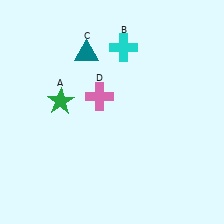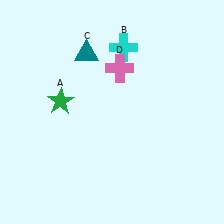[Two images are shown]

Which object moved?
The pink cross (D) moved up.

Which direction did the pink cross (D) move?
The pink cross (D) moved up.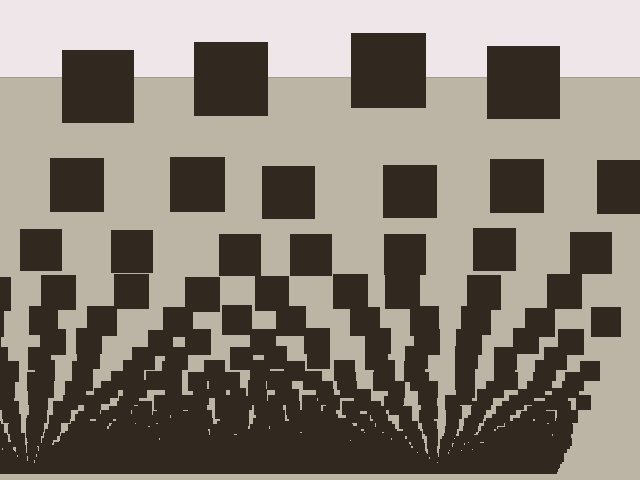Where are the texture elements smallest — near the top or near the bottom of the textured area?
Near the bottom.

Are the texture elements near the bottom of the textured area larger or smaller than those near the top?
Smaller. The gradient is inverted — elements near the bottom are smaller and denser.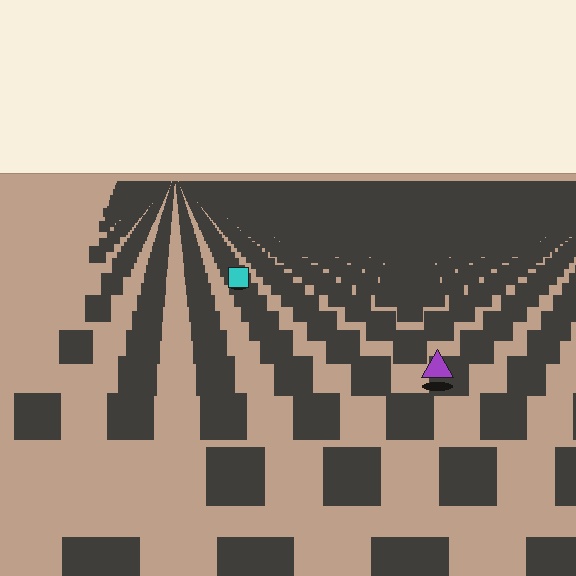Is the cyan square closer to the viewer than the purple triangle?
No. The purple triangle is closer — you can tell from the texture gradient: the ground texture is coarser near it.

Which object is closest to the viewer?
The purple triangle is closest. The texture marks near it are larger and more spread out.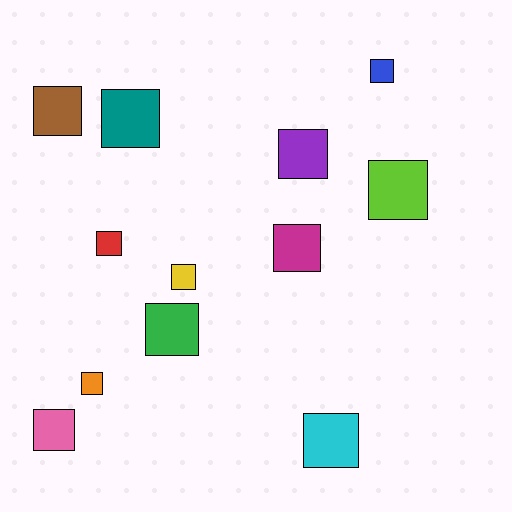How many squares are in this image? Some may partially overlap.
There are 12 squares.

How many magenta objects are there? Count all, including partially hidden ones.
There is 1 magenta object.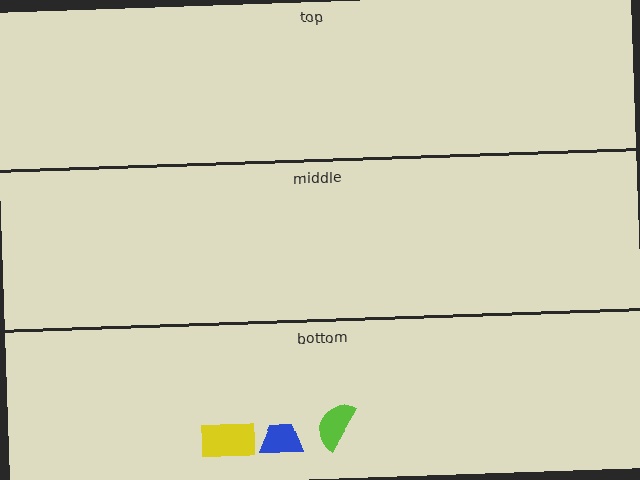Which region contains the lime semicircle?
The bottom region.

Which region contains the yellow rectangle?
The bottom region.